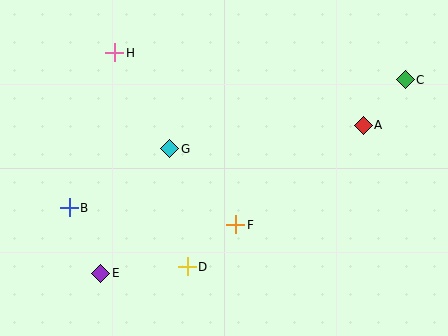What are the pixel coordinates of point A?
Point A is at (363, 125).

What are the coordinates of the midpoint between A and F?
The midpoint between A and F is at (300, 175).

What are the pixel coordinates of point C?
Point C is at (405, 80).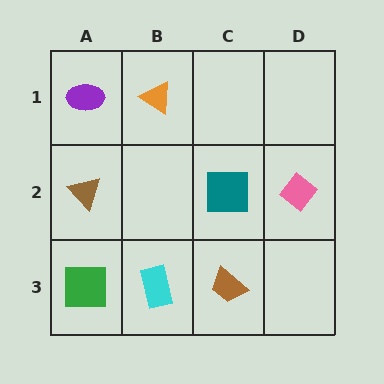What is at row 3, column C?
A brown trapezoid.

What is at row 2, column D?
A pink diamond.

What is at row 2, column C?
A teal square.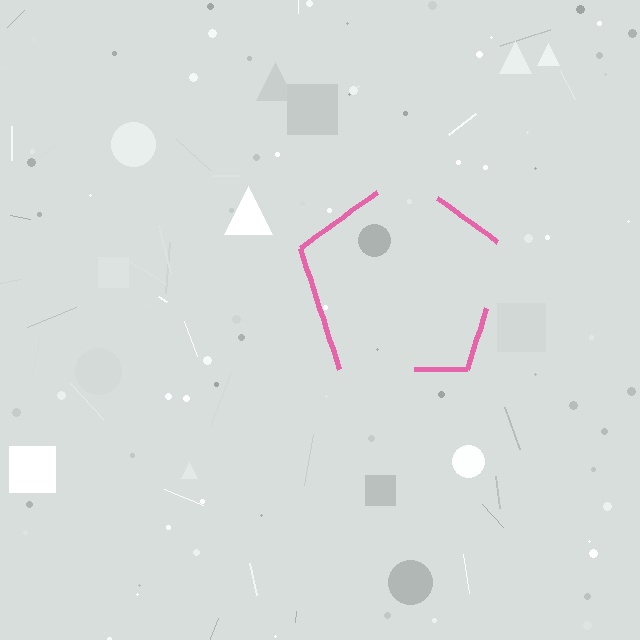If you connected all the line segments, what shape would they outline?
They would outline a pentagon.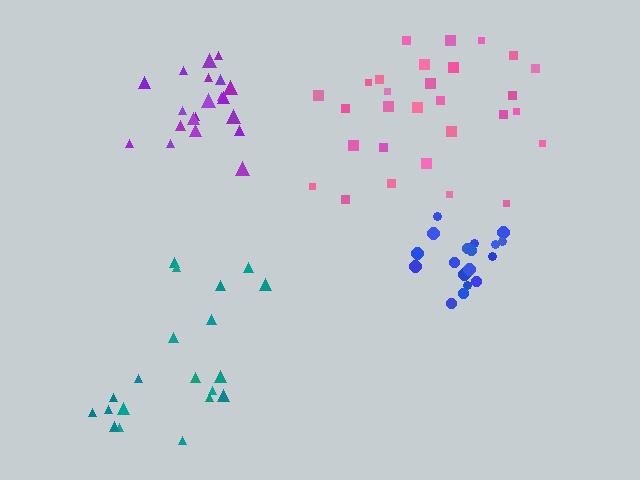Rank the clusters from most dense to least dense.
blue, purple, teal, pink.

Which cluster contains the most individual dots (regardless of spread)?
Pink (29).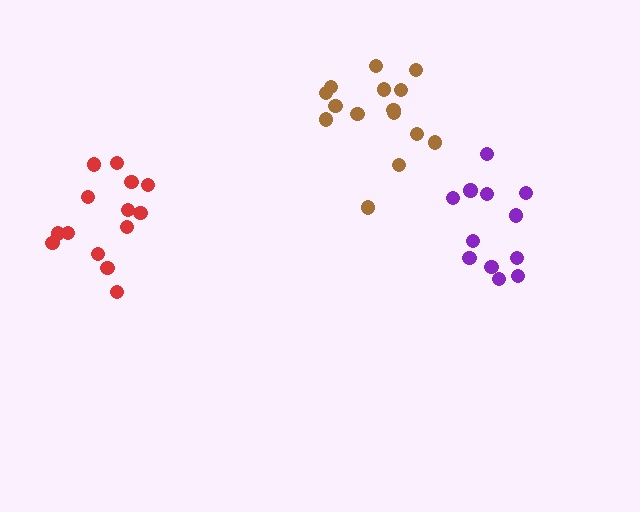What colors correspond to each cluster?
The clusters are colored: red, brown, purple.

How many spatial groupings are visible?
There are 3 spatial groupings.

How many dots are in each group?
Group 1: 14 dots, Group 2: 15 dots, Group 3: 12 dots (41 total).